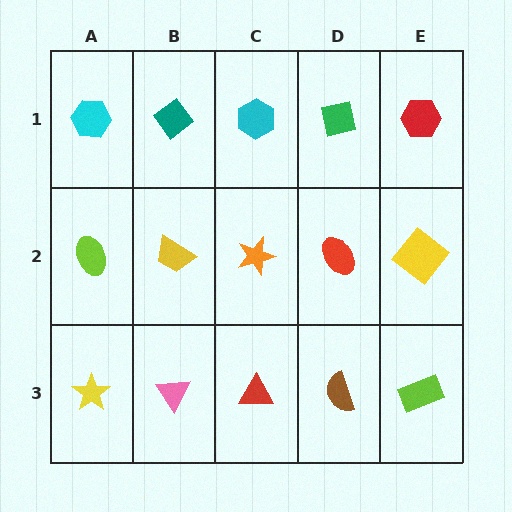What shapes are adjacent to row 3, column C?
An orange star (row 2, column C), a pink triangle (row 3, column B), a brown semicircle (row 3, column D).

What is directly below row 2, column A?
A yellow star.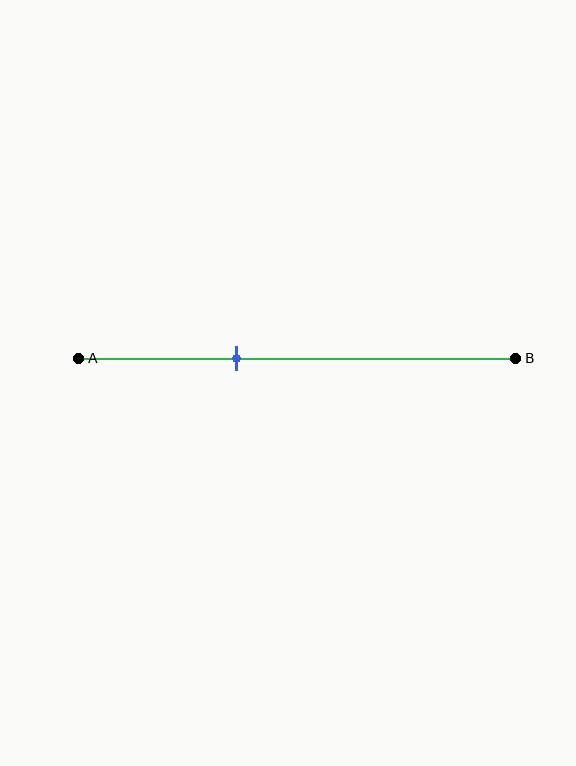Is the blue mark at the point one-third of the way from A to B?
Yes, the mark is approximately at the one-third point.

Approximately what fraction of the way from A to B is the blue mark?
The blue mark is approximately 35% of the way from A to B.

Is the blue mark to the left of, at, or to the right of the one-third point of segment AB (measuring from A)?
The blue mark is approximately at the one-third point of segment AB.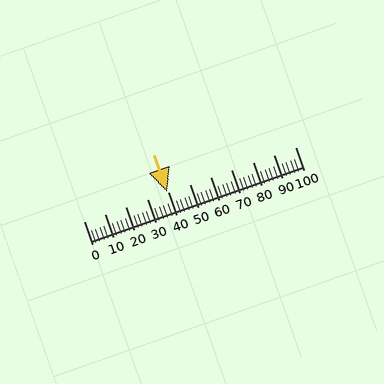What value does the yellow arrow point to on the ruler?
The yellow arrow points to approximately 40.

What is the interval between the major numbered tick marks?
The major tick marks are spaced 10 units apart.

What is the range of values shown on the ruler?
The ruler shows values from 0 to 100.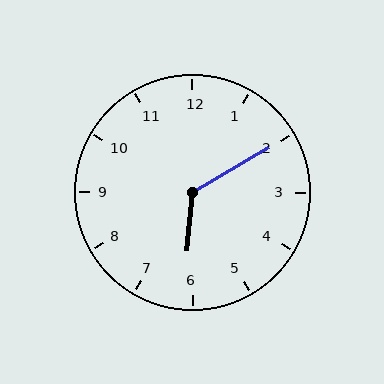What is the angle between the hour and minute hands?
Approximately 125 degrees.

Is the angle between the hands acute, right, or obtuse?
It is obtuse.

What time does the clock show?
6:10.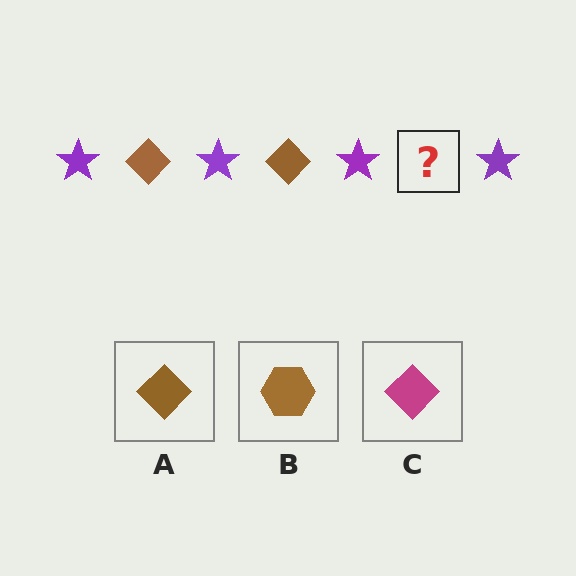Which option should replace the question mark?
Option A.